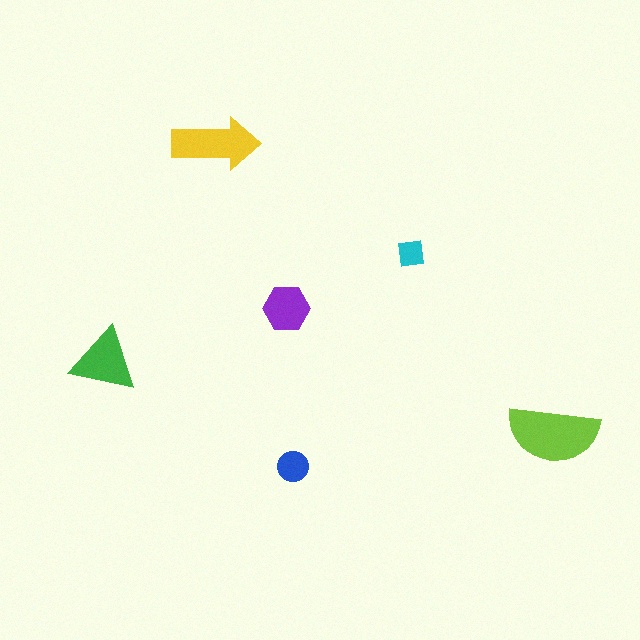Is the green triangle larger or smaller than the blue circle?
Larger.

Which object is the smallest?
The cyan square.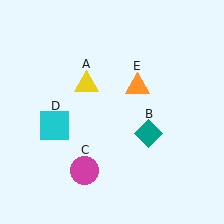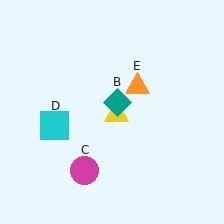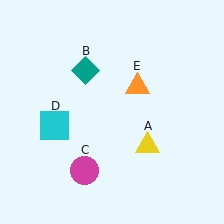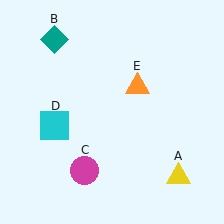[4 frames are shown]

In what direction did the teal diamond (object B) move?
The teal diamond (object B) moved up and to the left.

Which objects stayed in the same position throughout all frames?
Magenta circle (object C) and cyan square (object D) and orange triangle (object E) remained stationary.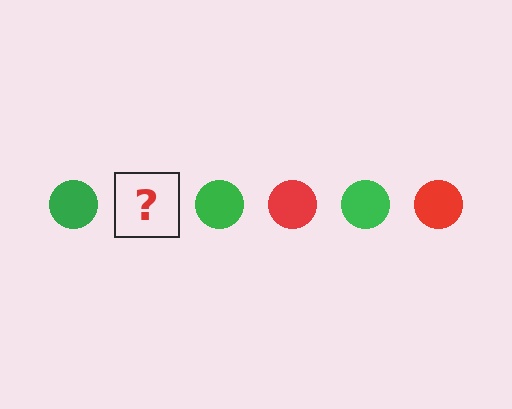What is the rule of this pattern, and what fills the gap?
The rule is that the pattern cycles through green, red circles. The gap should be filled with a red circle.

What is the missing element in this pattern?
The missing element is a red circle.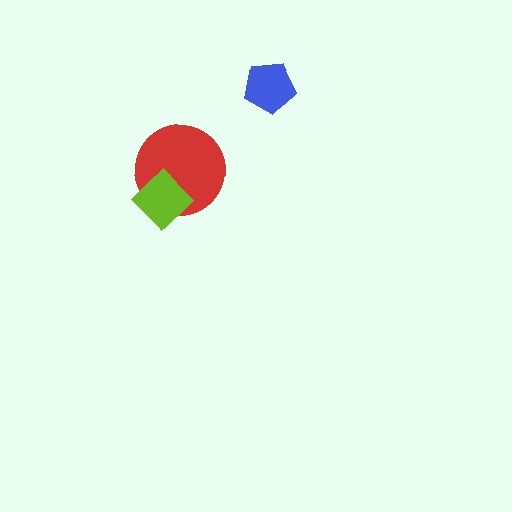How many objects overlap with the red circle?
1 object overlaps with the red circle.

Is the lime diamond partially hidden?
No, no other shape covers it.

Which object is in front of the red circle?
The lime diamond is in front of the red circle.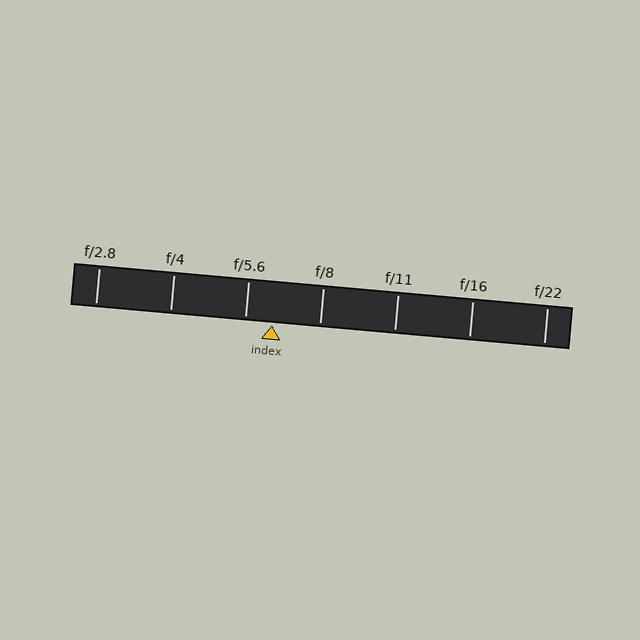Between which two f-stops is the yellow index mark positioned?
The index mark is between f/5.6 and f/8.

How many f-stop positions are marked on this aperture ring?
There are 7 f-stop positions marked.